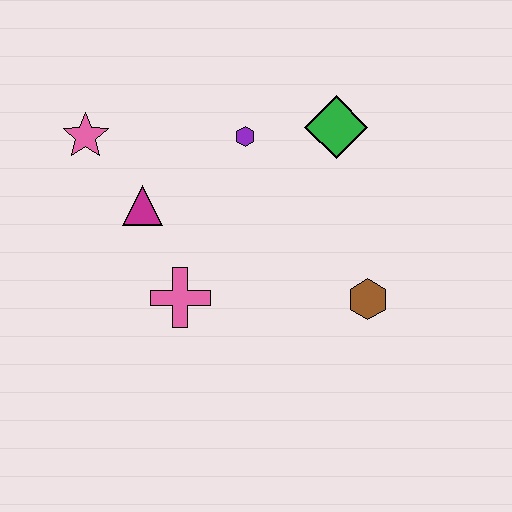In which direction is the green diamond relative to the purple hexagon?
The green diamond is to the right of the purple hexagon.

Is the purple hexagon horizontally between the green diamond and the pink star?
Yes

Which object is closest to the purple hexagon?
The green diamond is closest to the purple hexagon.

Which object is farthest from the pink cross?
The green diamond is farthest from the pink cross.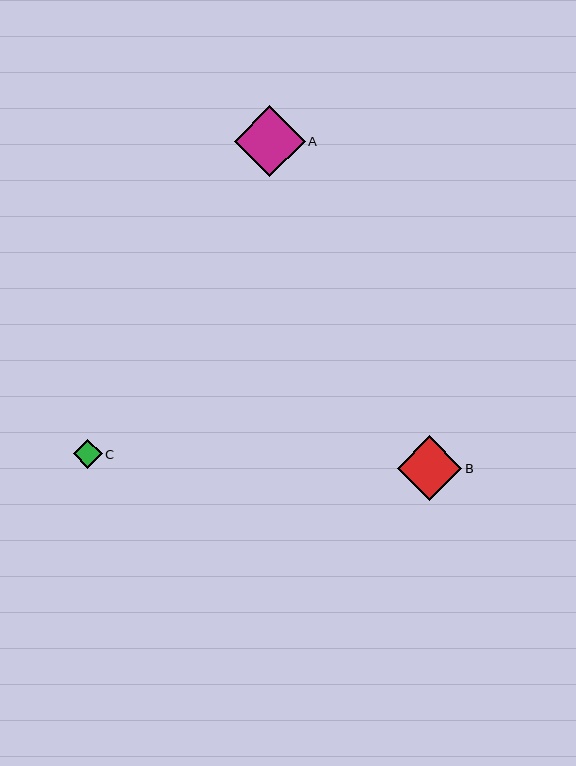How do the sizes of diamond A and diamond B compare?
Diamond A and diamond B are approximately the same size.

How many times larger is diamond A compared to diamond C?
Diamond A is approximately 2.4 times the size of diamond C.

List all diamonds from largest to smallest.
From largest to smallest: A, B, C.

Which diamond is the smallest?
Diamond C is the smallest with a size of approximately 29 pixels.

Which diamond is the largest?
Diamond A is the largest with a size of approximately 70 pixels.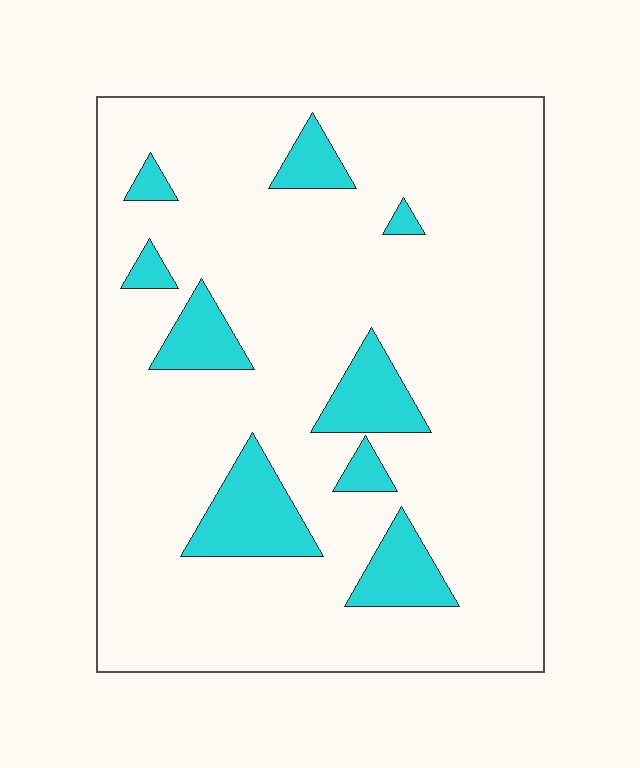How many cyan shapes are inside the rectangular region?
9.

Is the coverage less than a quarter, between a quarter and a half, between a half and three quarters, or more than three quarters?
Less than a quarter.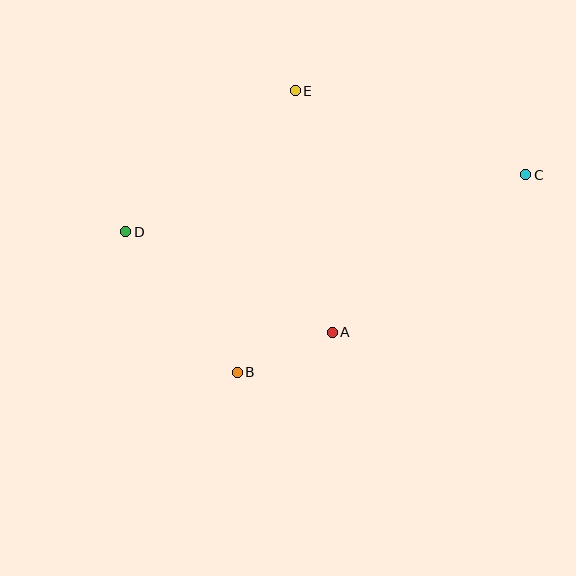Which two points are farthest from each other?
Points C and D are farthest from each other.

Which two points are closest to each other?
Points A and B are closest to each other.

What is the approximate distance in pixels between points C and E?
The distance between C and E is approximately 245 pixels.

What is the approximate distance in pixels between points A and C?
The distance between A and C is approximately 250 pixels.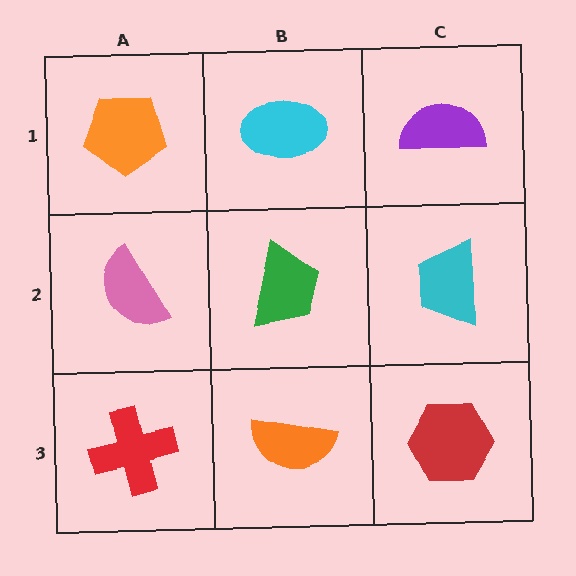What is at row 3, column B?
An orange semicircle.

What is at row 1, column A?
An orange pentagon.